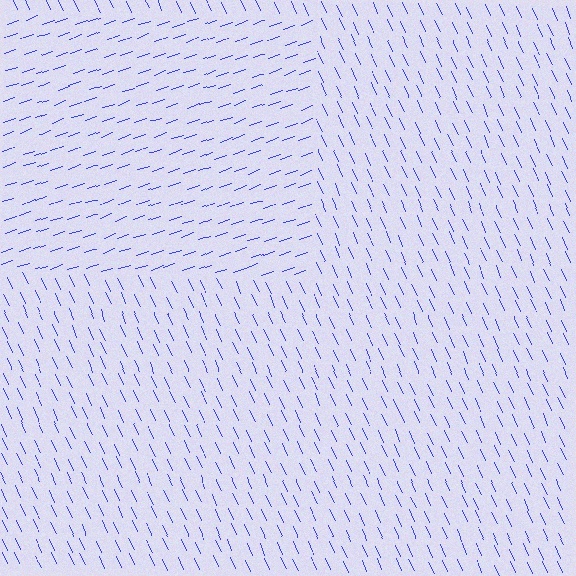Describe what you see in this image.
The image is filled with small blue line segments. A rectangle region in the image has lines oriented differently from the surrounding lines, creating a visible texture boundary.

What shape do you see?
I see a rectangle.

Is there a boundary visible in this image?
Yes, there is a texture boundary formed by a change in line orientation.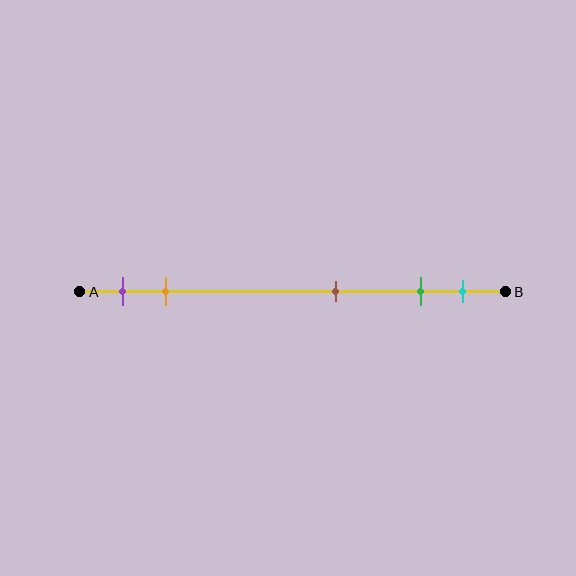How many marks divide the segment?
There are 5 marks dividing the segment.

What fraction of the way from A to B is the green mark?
The green mark is approximately 80% (0.8) of the way from A to B.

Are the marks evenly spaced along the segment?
No, the marks are not evenly spaced.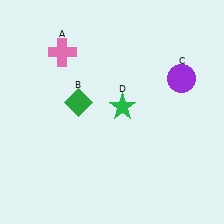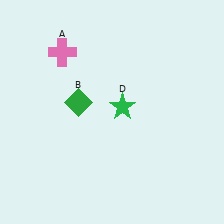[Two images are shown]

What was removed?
The purple circle (C) was removed in Image 2.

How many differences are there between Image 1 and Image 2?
There is 1 difference between the two images.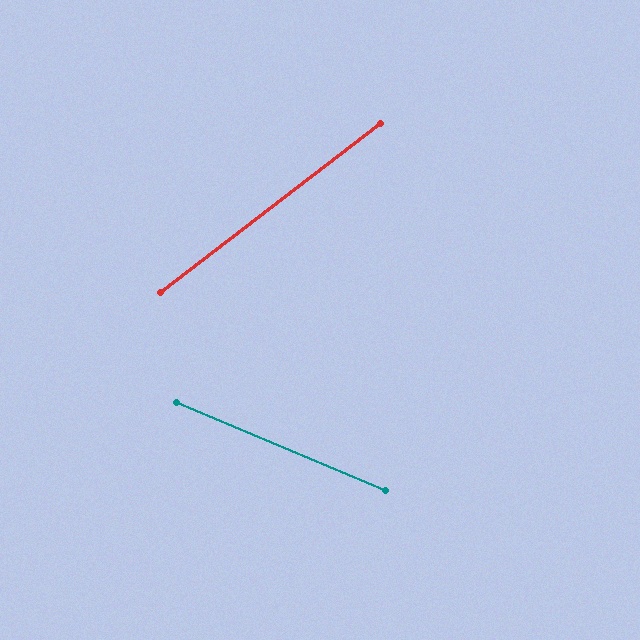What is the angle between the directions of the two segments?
Approximately 61 degrees.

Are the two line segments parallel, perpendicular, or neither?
Neither parallel nor perpendicular — they differ by about 61°.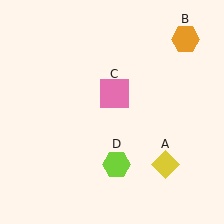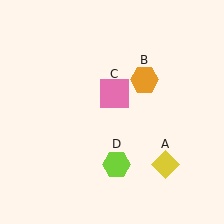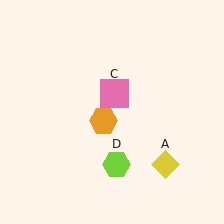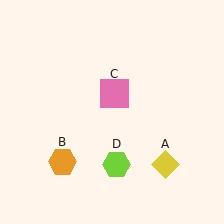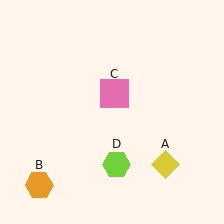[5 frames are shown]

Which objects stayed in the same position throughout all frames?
Yellow diamond (object A) and pink square (object C) and lime hexagon (object D) remained stationary.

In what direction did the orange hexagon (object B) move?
The orange hexagon (object B) moved down and to the left.